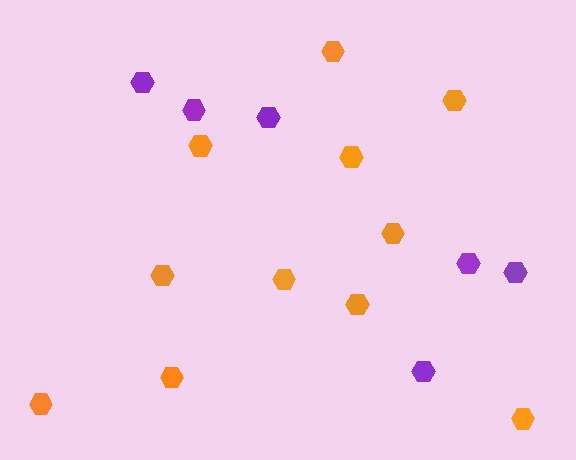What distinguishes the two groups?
There are 2 groups: one group of purple hexagons (6) and one group of orange hexagons (11).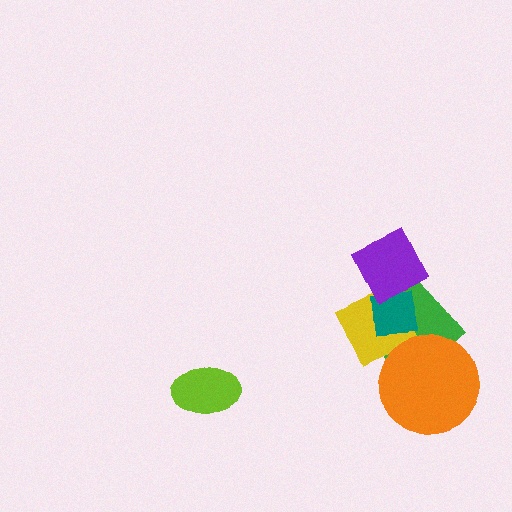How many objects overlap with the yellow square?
3 objects overlap with the yellow square.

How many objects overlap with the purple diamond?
3 objects overlap with the purple diamond.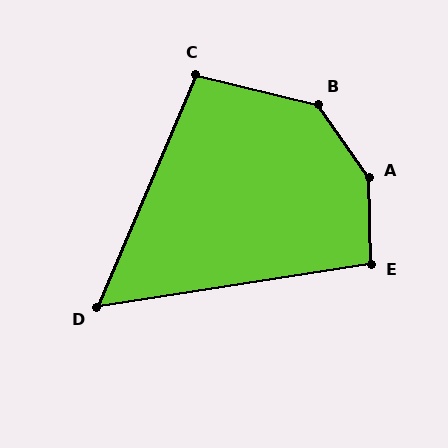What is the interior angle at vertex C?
Approximately 99 degrees (obtuse).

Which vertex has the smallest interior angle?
D, at approximately 58 degrees.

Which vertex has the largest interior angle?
A, at approximately 147 degrees.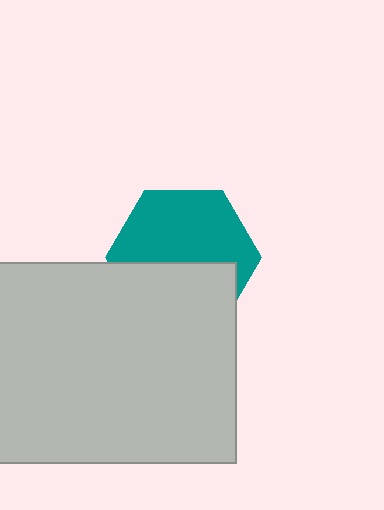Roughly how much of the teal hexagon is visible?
About half of it is visible (roughly 56%).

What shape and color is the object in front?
The object in front is a light gray rectangle.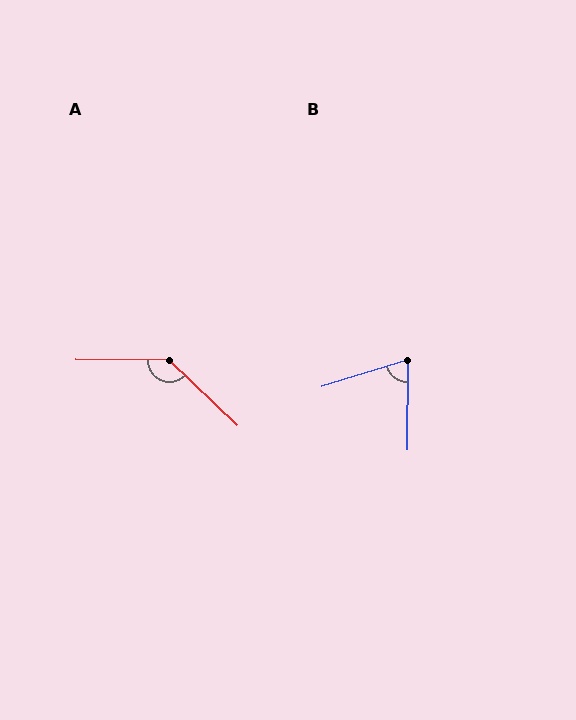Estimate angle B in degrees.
Approximately 72 degrees.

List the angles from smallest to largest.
B (72°), A (137°).